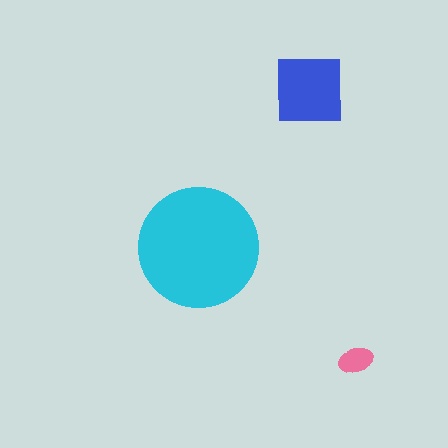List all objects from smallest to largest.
The pink ellipse, the blue square, the cyan circle.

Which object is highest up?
The blue square is topmost.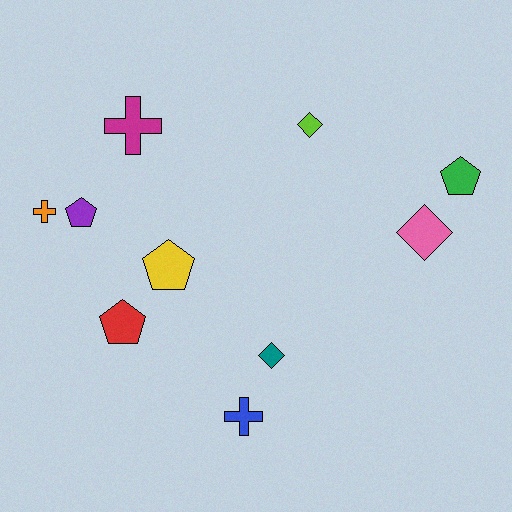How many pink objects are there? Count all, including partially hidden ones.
There is 1 pink object.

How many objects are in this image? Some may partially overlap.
There are 10 objects.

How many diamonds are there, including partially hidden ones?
There are 3 diamonds.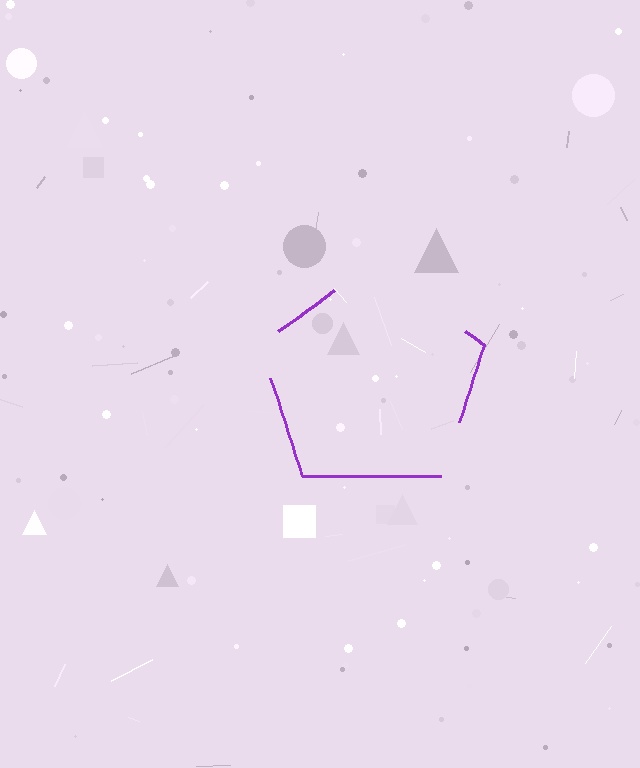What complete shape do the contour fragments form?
The contour fragments form a pentagon.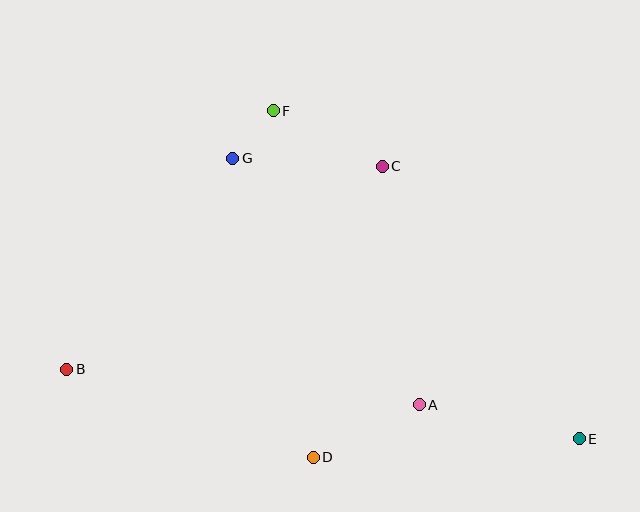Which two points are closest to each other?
Points F and G are closest to each other.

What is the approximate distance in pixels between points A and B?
The distance between A and B is approximately 354 pixels.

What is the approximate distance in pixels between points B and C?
The distance between B and C is approximately 375 pixels.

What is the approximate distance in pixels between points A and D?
The distance between A and D is approximately 118 pixels.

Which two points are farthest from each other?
Points B and E are farthest from each other.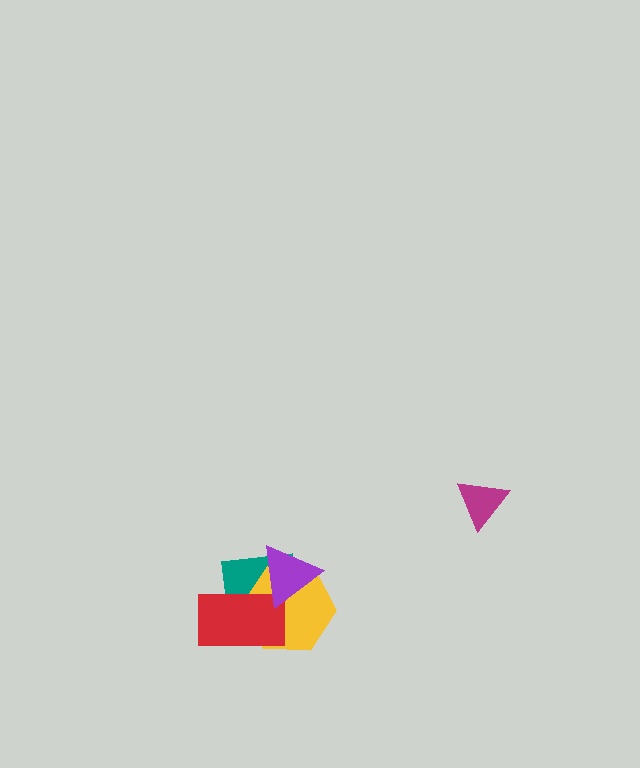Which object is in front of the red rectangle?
The purple triangle is in front of the red rectangle.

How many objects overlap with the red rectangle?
3 objects overlap with the red rectangle.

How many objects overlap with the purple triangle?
3 objects overlap with the purple triangle.